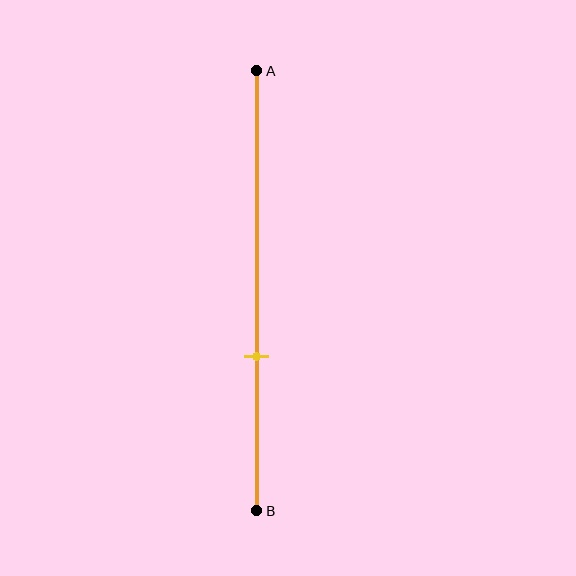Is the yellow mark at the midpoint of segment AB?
No, the mark is at about 65% from A, not at the 50% midpoint.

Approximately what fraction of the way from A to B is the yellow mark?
The yellow mark is approximately 65% of the way from A to B.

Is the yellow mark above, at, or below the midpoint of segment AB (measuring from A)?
The yellow mark is below the midpoint of segment AB.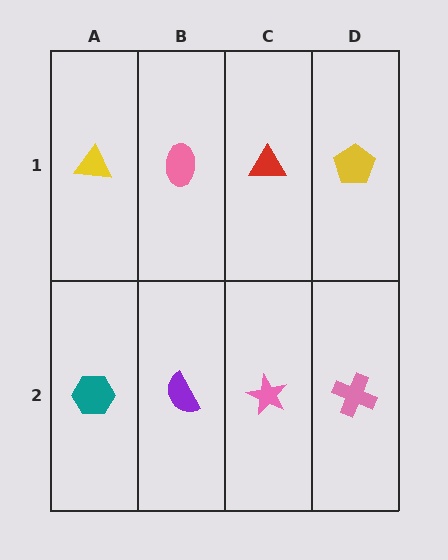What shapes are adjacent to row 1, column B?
A purple semicircle (row 2, column B), a yellow triangle (row 1, column A), a red triangle (row 1, column C).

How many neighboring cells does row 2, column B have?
3.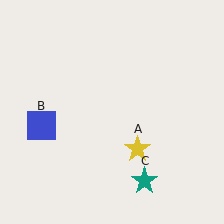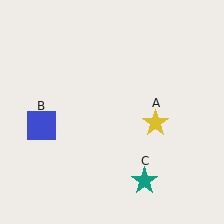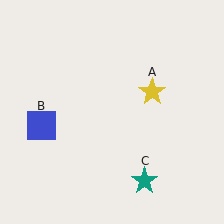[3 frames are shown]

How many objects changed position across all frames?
1 object changed position: yellow star (object A).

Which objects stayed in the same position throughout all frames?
Blue square (object B) and teal star (object C) remained stationary.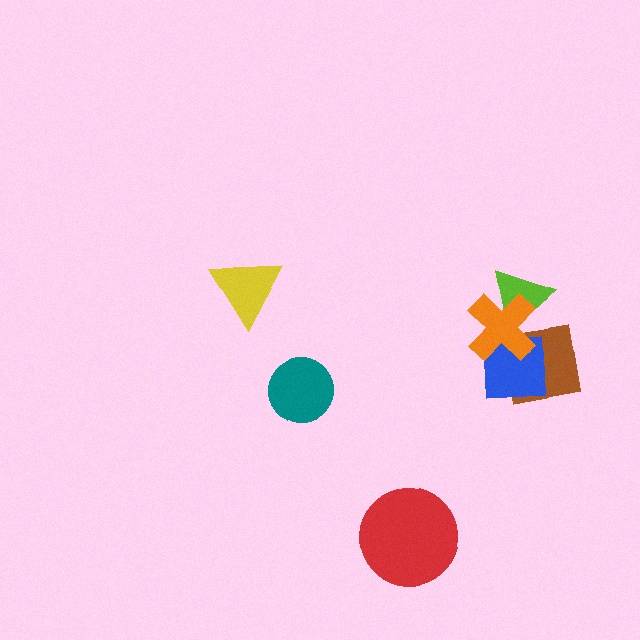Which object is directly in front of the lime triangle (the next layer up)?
The brown square is directly in front of the lime triangle.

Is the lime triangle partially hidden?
Yes, it is partially covered by another shape.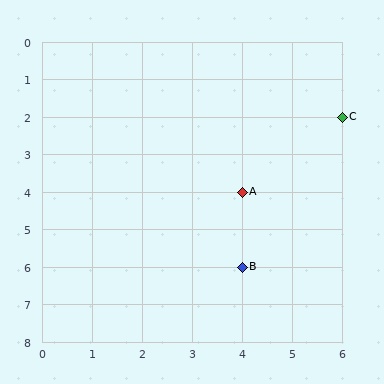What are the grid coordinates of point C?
Point C is at grid coordinates (6, 2).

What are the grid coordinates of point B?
Point B is at grid coordinates (4, 6).